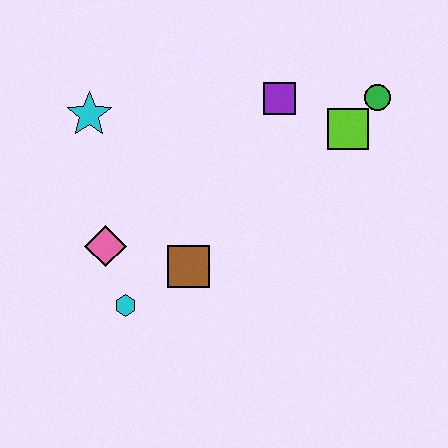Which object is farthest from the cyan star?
The green circle is farthest from the cyan star.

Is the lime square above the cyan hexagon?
Yes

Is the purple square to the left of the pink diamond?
No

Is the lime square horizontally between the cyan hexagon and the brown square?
No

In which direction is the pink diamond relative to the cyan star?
The pink diamond is below the cyan star.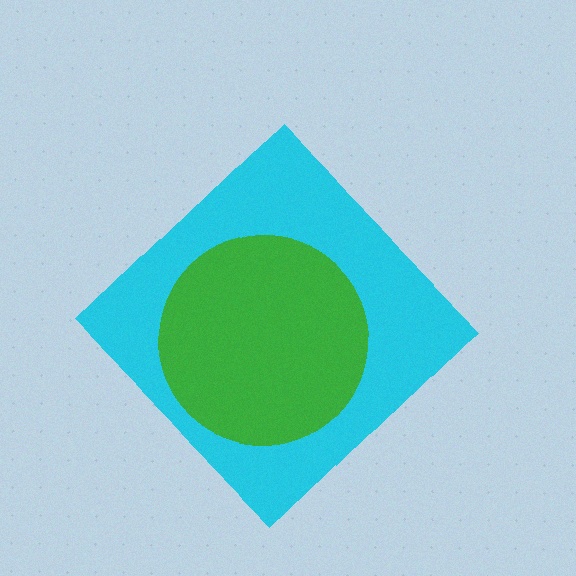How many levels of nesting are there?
2.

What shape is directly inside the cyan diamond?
The green circle.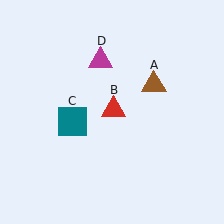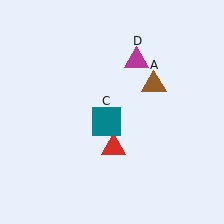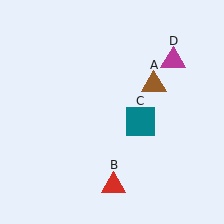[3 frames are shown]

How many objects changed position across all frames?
3 objects changed position: red triangle (object B), teal square (object C), magenta triangle (object D).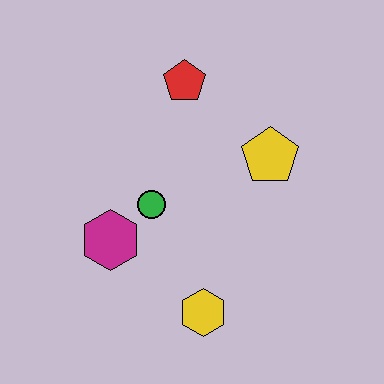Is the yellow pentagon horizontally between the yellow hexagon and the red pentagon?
No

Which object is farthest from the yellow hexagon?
The red pentagon is farthest from the yellow hexagon.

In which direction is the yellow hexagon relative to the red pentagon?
The yellow hexagon is below the red pentagon.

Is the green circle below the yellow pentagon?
Yes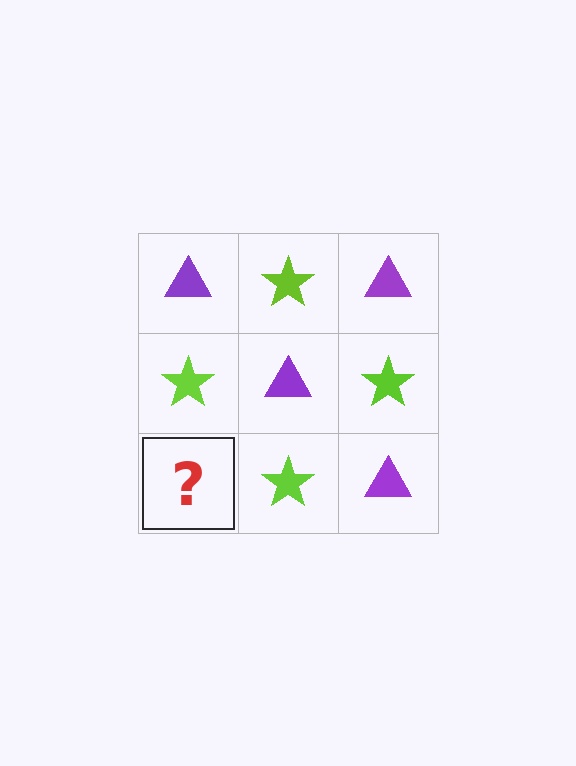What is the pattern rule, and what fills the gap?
The rule is that it alternates purple triangle and lime star in a checkerboard pattern. The gap should be filled with a purple triangle.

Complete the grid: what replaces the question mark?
The question mark should be replaced with a purple triangle.